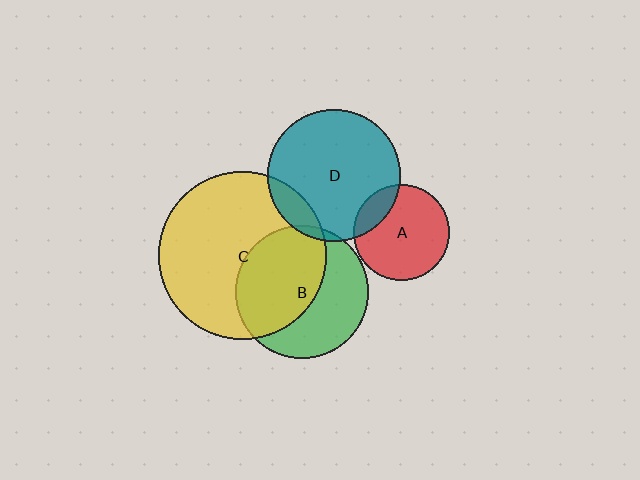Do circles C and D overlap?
Yes.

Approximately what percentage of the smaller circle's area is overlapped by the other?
Approximately 10%.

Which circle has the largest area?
Circle C (yellow).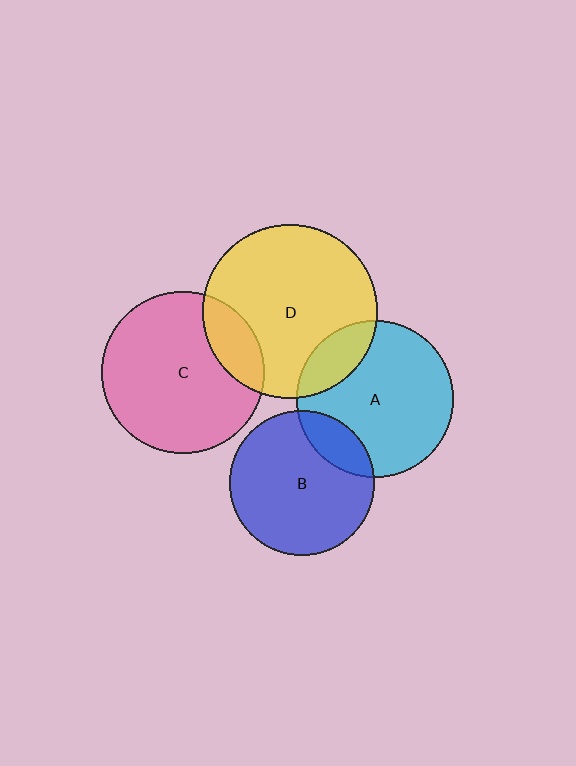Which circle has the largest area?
Circle D (yellow).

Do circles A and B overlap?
Yes.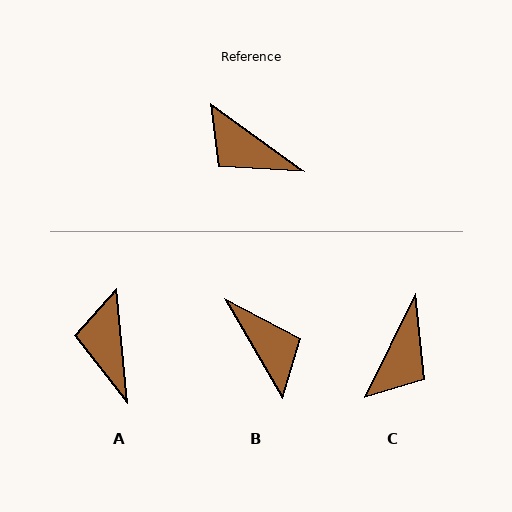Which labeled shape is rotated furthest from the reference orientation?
B, about 156 degrees away.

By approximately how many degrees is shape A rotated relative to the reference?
Approximately 49 degrees clockwise.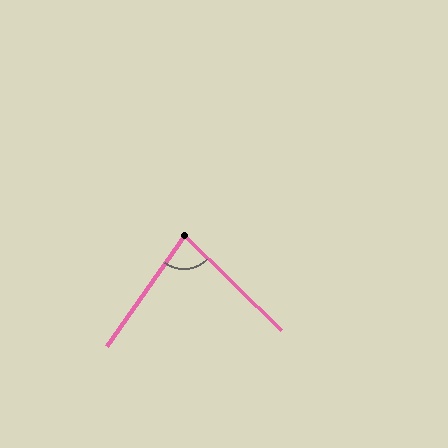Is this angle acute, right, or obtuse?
It is acute.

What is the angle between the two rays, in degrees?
Approximately 81 degrees.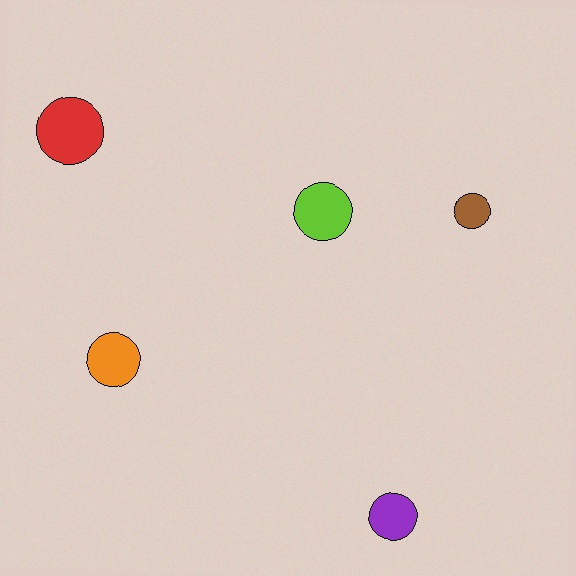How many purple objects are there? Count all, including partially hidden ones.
There is 1 purple object.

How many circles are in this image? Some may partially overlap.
There are 5 circles.